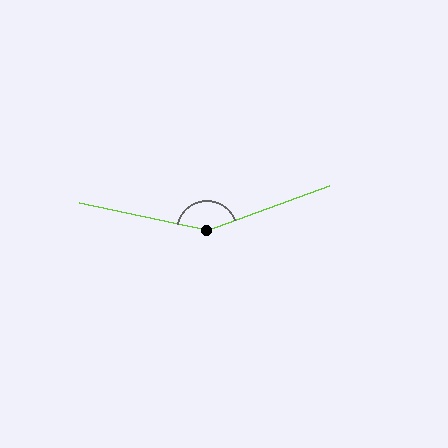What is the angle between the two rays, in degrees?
Approximately 148 degrees.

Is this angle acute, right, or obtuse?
It is obtuse.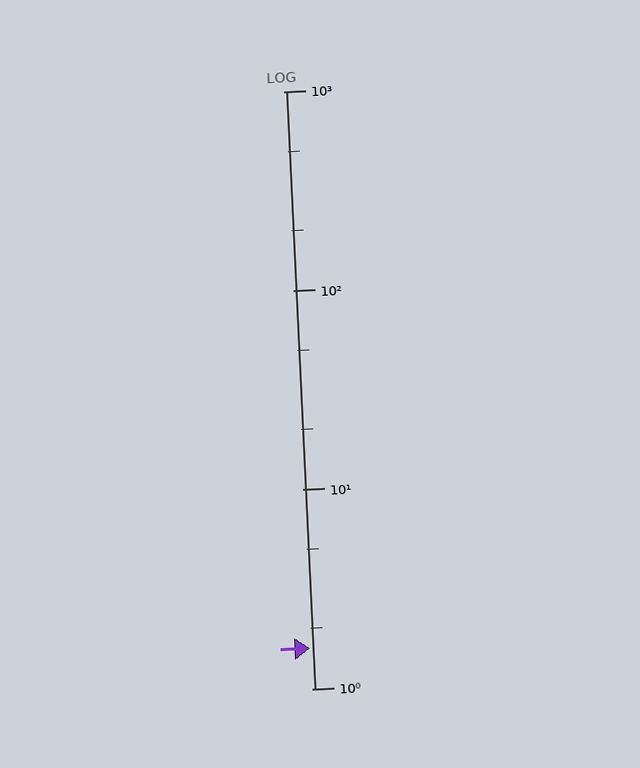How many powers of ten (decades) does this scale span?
The scale spans 3 decades, from 1 to 1000.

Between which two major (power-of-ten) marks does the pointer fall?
The pointer is between 1 and 10.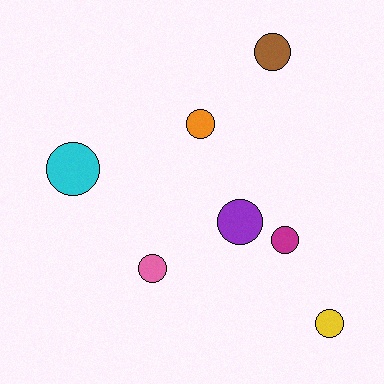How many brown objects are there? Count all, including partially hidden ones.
There is 1 brown object.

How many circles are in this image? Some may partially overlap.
There are 7 circles.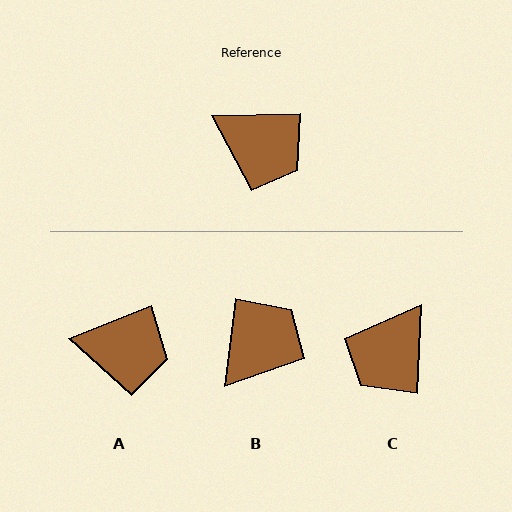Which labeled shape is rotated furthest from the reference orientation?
C, about 94 degrees away.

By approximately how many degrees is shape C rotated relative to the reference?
Approximately 94 degrees clockwise.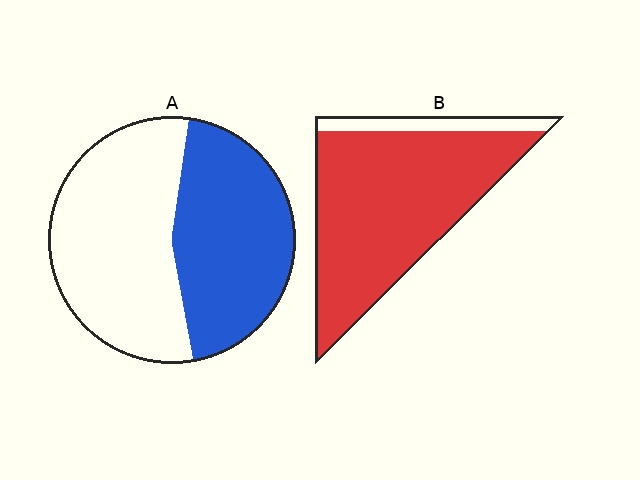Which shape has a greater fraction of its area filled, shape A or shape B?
Shape B.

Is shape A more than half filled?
No.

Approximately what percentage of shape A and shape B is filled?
A is approximately 45% and B is approximately 90%.